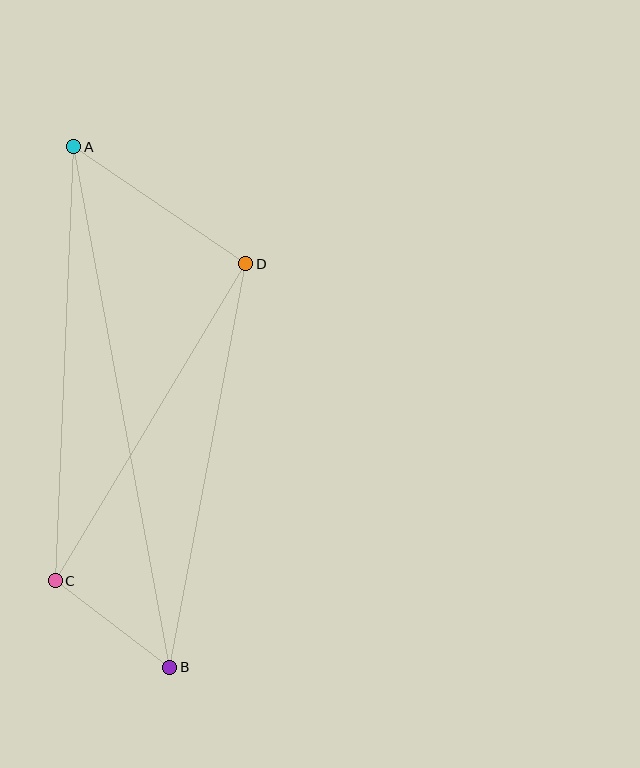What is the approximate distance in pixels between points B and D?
The distance between B and D is approximately 410 pixels.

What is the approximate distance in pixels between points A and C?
The distance between A and C is approximately 435 pixels.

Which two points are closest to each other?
Points B and C are closest to each other.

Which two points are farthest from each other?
Points A and B are farthest from each other.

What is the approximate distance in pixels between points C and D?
The distance between C and D is approximately 370 pixels.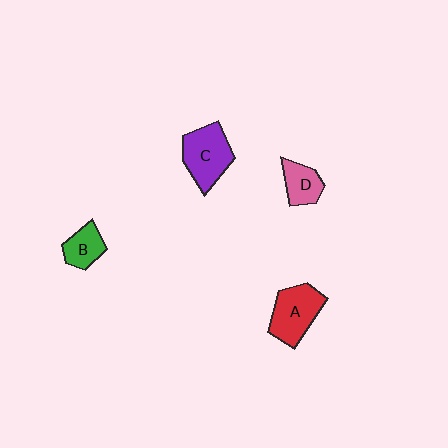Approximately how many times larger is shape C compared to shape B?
Approximately 1.7 times.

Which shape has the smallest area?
Shape B (green).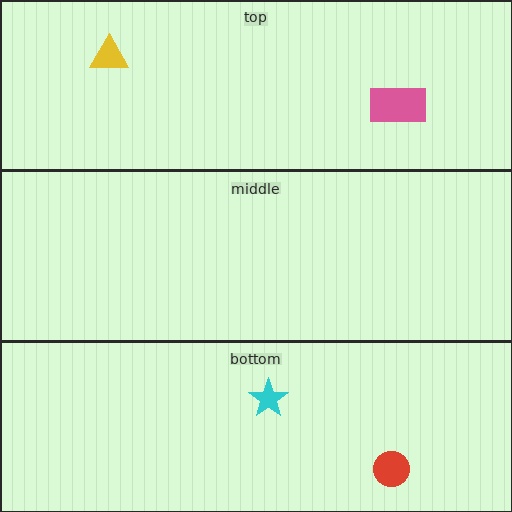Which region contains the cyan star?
The bottom region.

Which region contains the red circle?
The bottom region.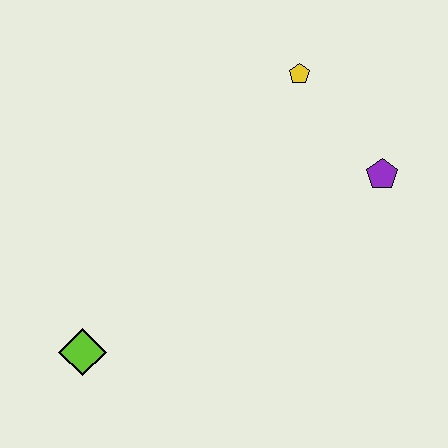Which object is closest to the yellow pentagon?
The purple pentagon is closest to the yellow pentagon.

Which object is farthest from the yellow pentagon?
The lime diamond is farthest from the yellow pentagon.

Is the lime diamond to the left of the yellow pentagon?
Yes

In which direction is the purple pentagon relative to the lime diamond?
The purple pentagon is to the right of the lime diamond.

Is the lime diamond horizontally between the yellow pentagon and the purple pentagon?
No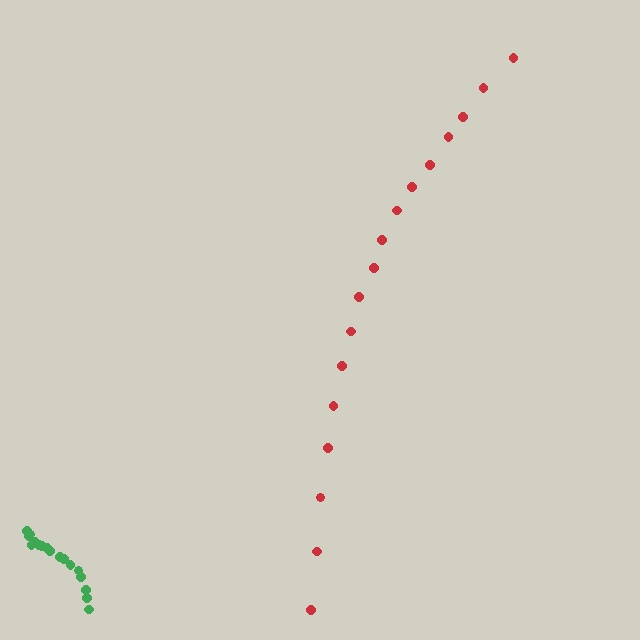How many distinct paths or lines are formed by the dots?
There are 2 distinct paths.